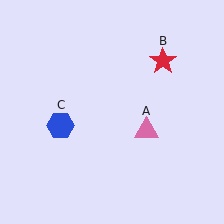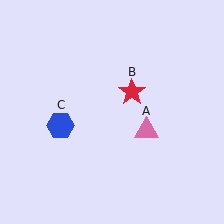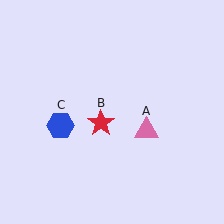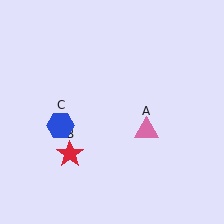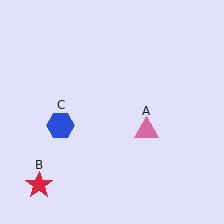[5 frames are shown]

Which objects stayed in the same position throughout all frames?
Pink triangle (object A) and blue hexagon (object C) remained stationary.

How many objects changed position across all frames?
1 object changed position: red star (object B).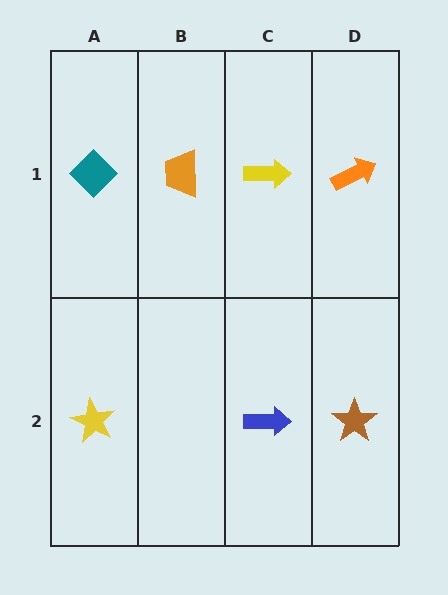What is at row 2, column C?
A blue arrow.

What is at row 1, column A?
A teal diamond.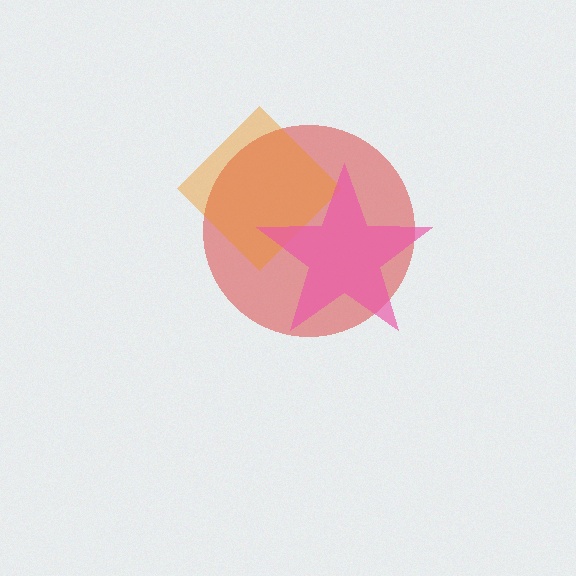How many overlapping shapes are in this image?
There are 3 overlapping shapes in the image.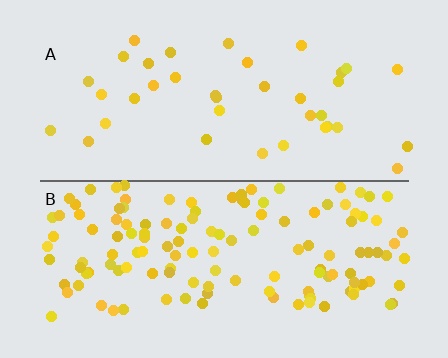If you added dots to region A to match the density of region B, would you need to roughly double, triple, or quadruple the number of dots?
Approximately quadruple.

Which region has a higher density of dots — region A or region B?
B (the bottom).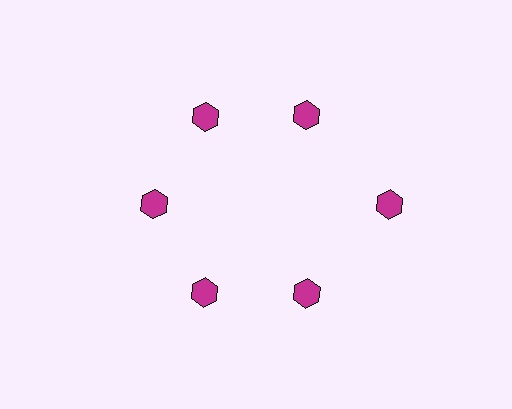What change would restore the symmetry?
The symmetry would be restored by moving it inward, back onto the ring so that all 6 hexagons sit at equal angles and equal distance from the center.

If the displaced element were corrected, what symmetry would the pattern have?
It would have 6-fold rotational symmetry — the pattern would map onto itself every 60 degrees.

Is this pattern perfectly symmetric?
No. The 6 magenta hexagons are arranged in a ring, but one element near the 3 o'clock position is pushed outward from the center, breaking the 6-fold rotational symmetry.